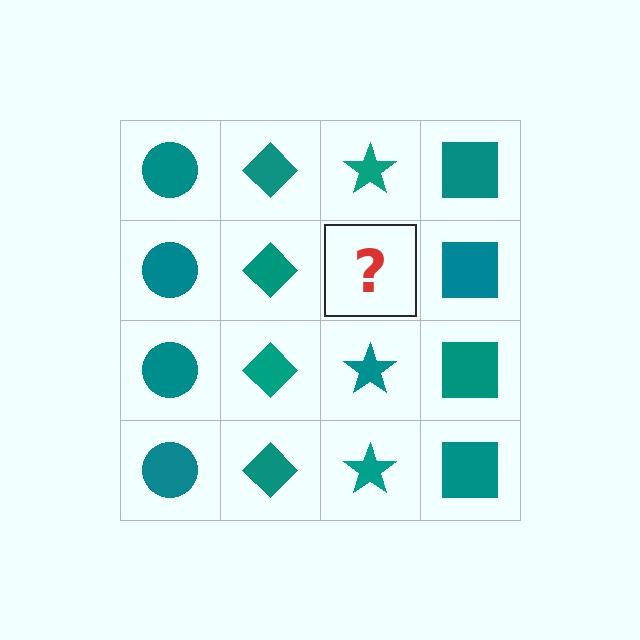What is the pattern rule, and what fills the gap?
The rule is that each column has a consistent shape. The gap should be filled with a teal star.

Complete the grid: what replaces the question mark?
The question mark should be replaced with a teal star.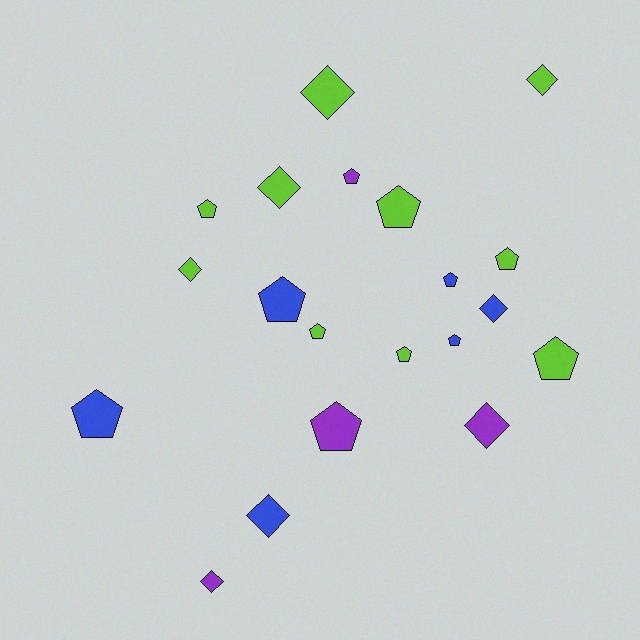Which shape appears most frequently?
Pentagon, with 12 objects.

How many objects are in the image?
There are 20 objects.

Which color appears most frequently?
Lime, with 10 objects.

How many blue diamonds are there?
There are 2 blue diamonds.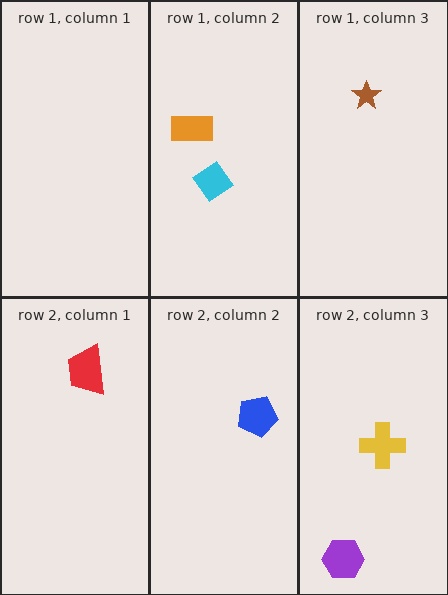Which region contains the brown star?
The row 1, column 3 region.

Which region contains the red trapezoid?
The row 2, column 1 region.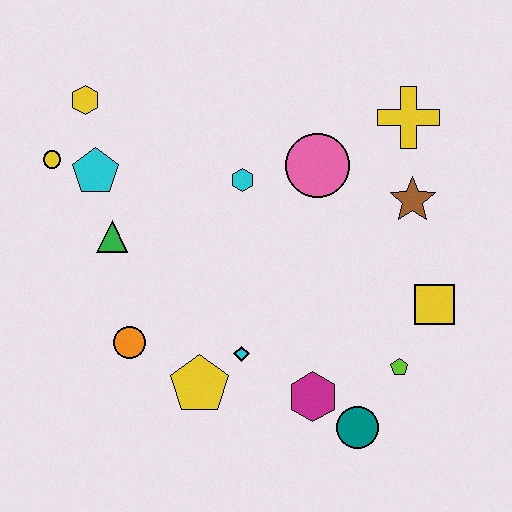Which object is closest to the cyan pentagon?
The yellow circle is closest to the cyan pentagon.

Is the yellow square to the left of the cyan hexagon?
No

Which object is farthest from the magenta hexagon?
The yellow hexagon is farthest from the magenta hexagon.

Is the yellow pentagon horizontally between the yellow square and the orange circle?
Yes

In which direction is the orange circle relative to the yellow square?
The orange circle is to the left of the yellow square.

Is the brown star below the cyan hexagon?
Yes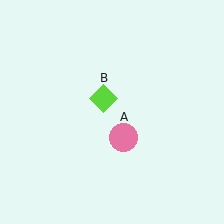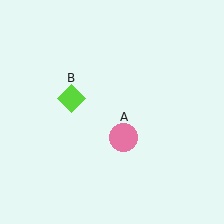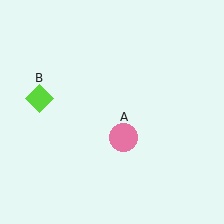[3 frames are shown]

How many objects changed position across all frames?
1 object changed position: lime diamond (object B).